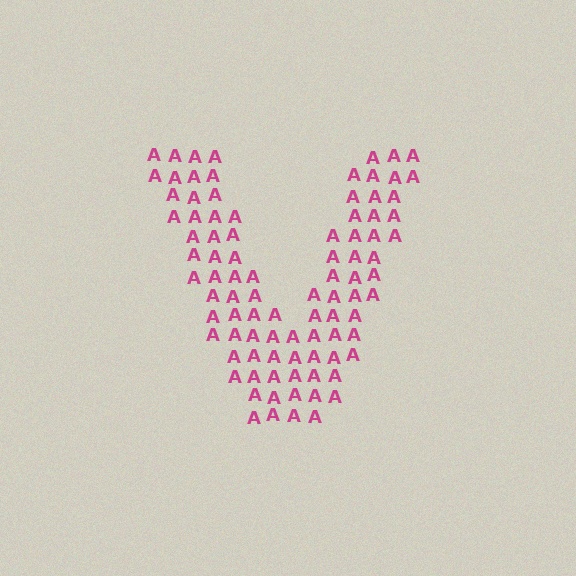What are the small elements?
The small elements are letter A's.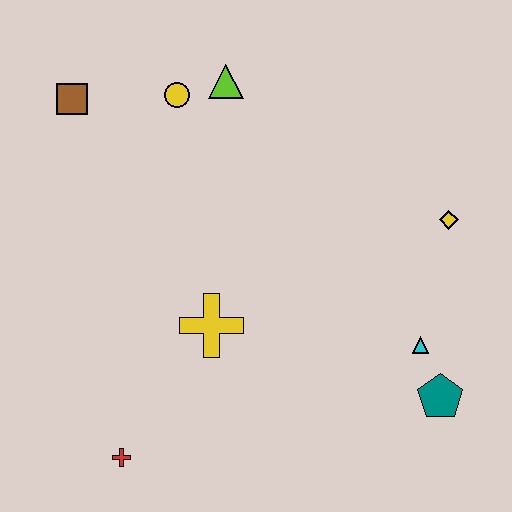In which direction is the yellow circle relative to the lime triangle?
The yellow circle is to the left of the lime triangle.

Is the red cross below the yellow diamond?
Yes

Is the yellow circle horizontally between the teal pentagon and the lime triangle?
No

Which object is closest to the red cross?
The yellow cross is closest to the red cross.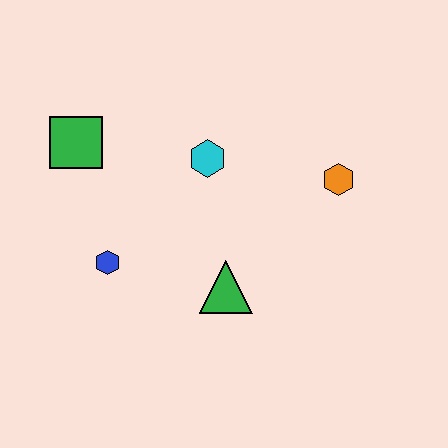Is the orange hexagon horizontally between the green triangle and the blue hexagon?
No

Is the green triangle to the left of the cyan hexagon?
No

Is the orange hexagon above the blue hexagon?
Yes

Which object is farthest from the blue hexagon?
The orange hexagon is farthest from the blue hexagon.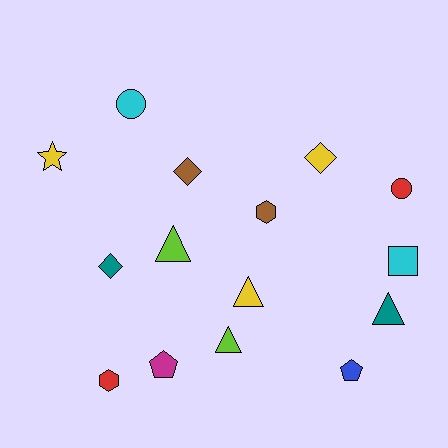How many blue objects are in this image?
There is 1 blue object.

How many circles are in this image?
There are 2 circles.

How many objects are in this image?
There are 15 objects.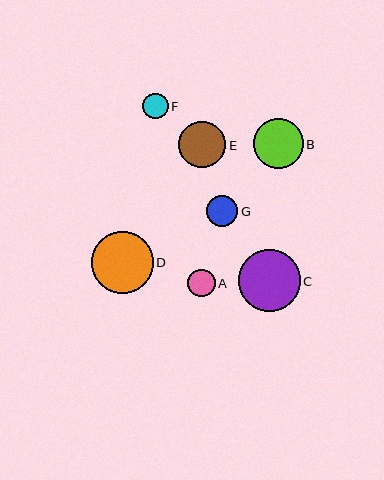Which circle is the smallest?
Circle F is the smallest with a size of approximately 26 pixels.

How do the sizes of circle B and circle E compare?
Circle B and circle E are approximately the same size.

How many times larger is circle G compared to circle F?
Circle G is approximately 1.2 times the size of circle F.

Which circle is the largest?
Circle C is the largest with a size of approximately 62 pixels.